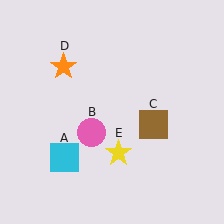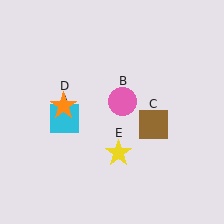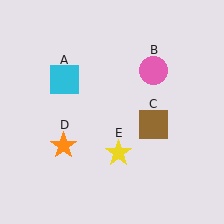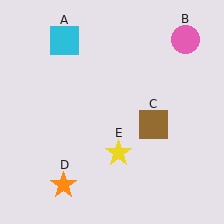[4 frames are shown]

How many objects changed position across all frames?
3 objects changed position: cyan square (object A), pink circle (object B), orange star (object D).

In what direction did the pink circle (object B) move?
The pink circle (object B) moved up and to the right.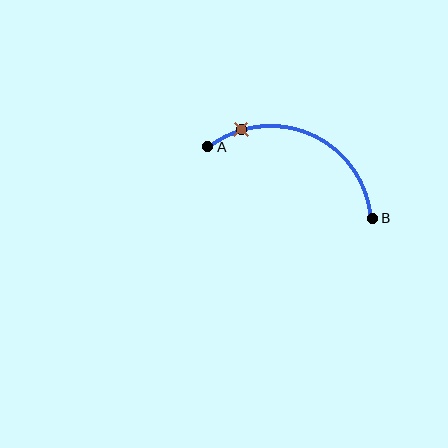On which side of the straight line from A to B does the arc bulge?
The arc bulges above the straight line connecting A and B.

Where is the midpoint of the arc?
The arc midpoint is the point on the curve farthest from the straight line joining A and B. It sits above that line.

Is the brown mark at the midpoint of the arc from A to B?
No. The brown mark lies on the arc but is closer to endpoint A. The arc midpoint would be at the point on the curve equidistant along the arc from both A and B.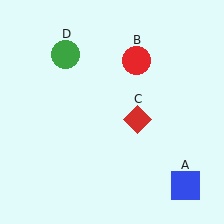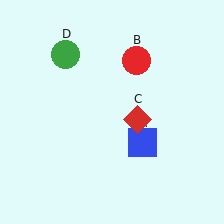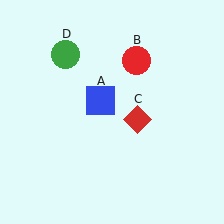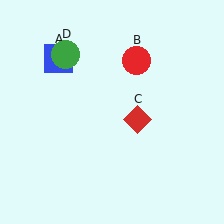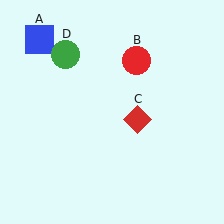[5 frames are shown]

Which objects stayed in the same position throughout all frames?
Red circle (object B) and red diamond (object C) and green circle (object D) remained stationary.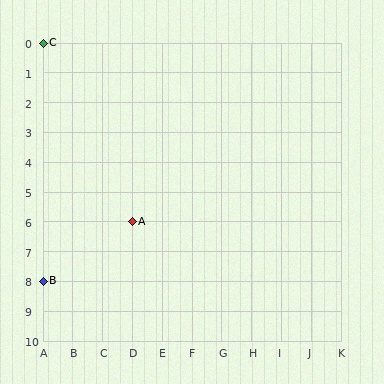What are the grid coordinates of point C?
Point C is at grid coordinates (A, 0).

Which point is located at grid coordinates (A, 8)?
Point B is at (A, 8).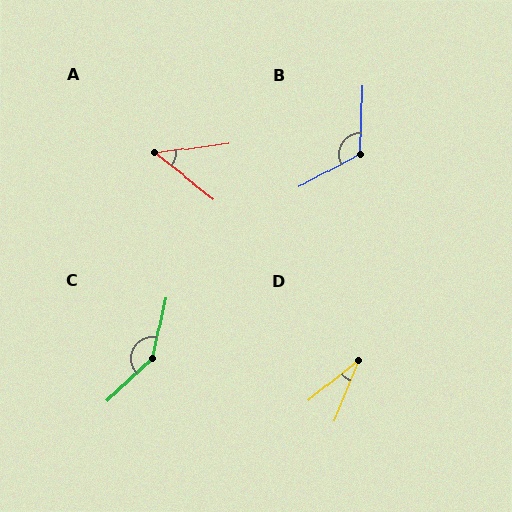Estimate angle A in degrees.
Approximately 45 degrees.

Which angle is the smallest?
D, at approximately 29 degrees.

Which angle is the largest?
C, at approximately 145 degrees.